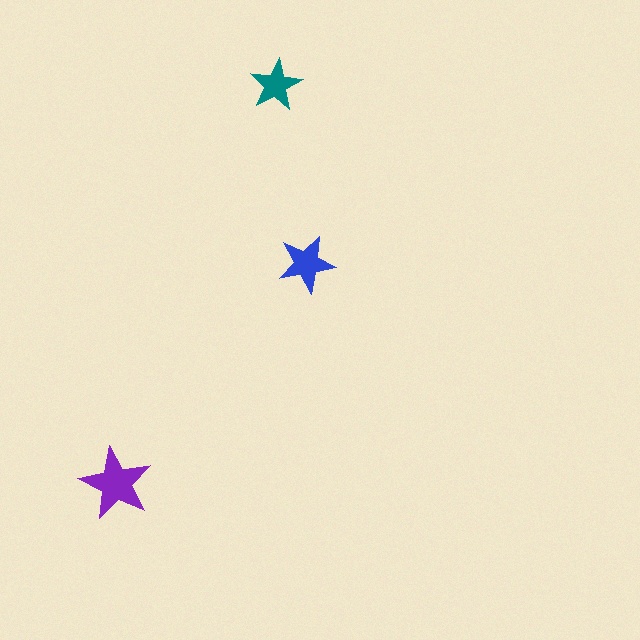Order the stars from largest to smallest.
the purple one, the blue one, the teal one.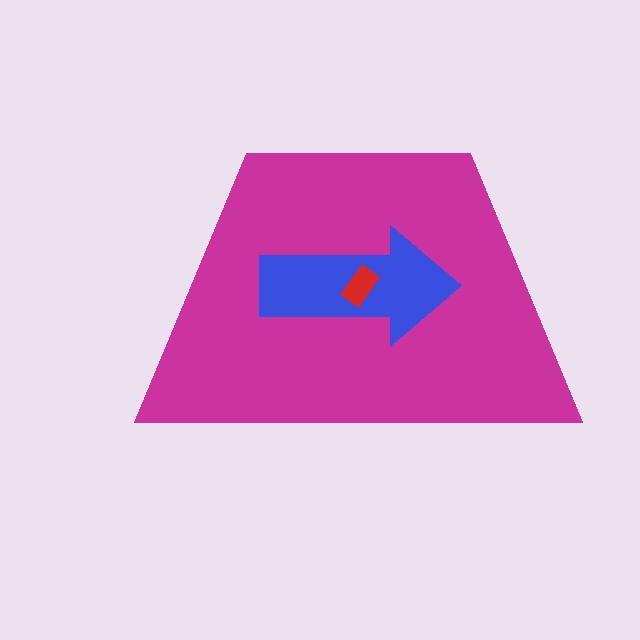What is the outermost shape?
The magenta trapezoid.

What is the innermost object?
The red rectangle.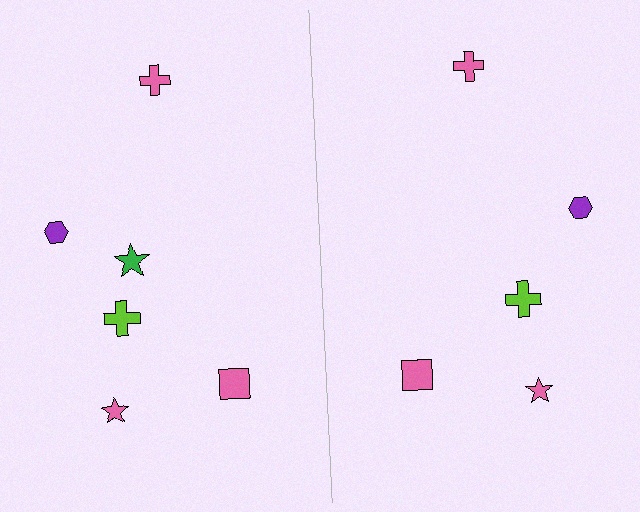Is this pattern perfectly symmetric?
No, the pattern is not perfectly symmetric. A green star is missing from the right side.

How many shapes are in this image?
There are 11 shapes in this image.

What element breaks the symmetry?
A green star is missing from the right side.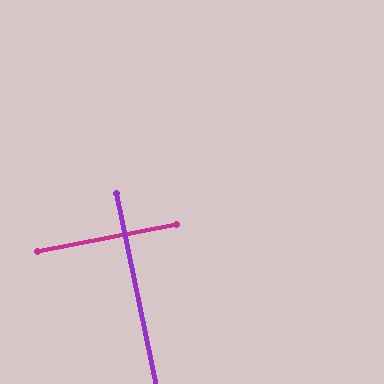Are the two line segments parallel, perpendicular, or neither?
Perpendicular — they meet at approximately 89°.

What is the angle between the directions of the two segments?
Approximately 89 degrees.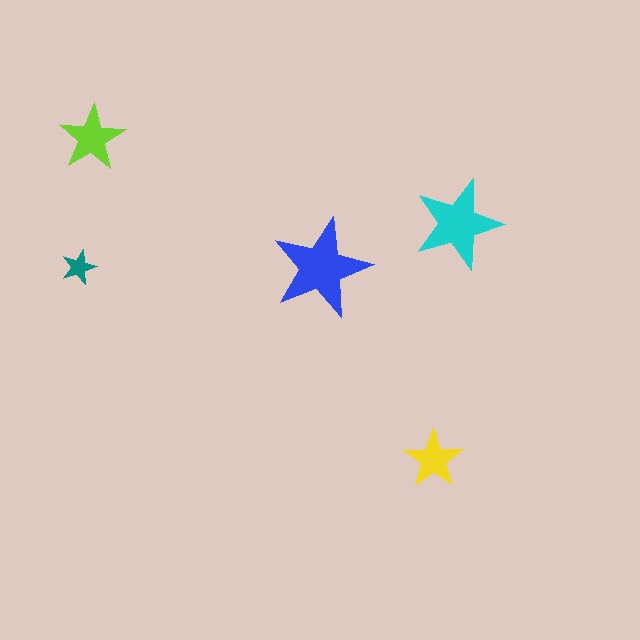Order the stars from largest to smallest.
the blue one, the cyan one, the lime one, the yellow one, the teal one.